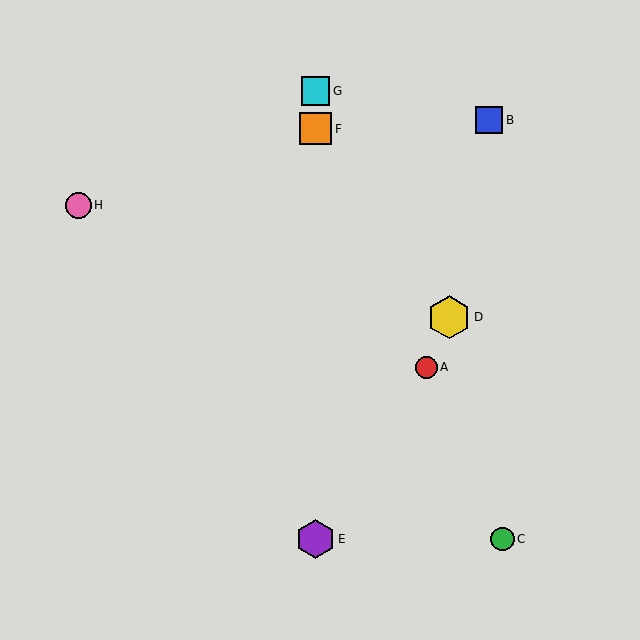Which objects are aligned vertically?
Objects E, F, G are aligned vertically.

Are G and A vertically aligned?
No, G is at x≈316 and A is at x≈426.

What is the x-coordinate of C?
Object C is at x≈503.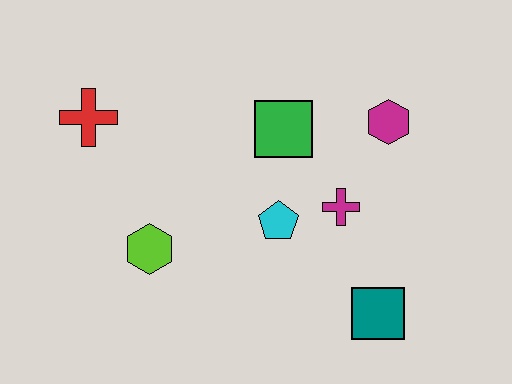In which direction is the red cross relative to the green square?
The red cross is to the left of the green square.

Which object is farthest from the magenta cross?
The red cross is farthest from the magenta cross.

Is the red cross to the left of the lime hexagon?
Yes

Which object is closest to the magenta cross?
The cyan pentagon is closest to the magenta cross.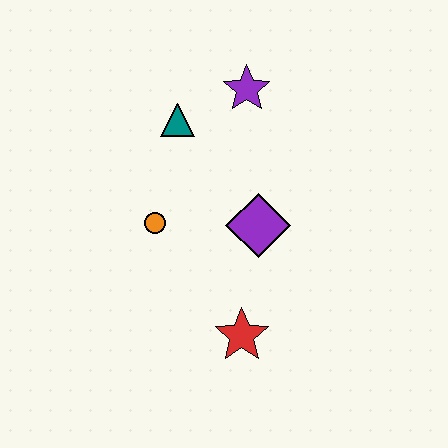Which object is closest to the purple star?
The teal triangle is closest to the purple star.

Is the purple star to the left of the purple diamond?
Yes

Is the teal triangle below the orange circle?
No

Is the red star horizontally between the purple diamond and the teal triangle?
Yes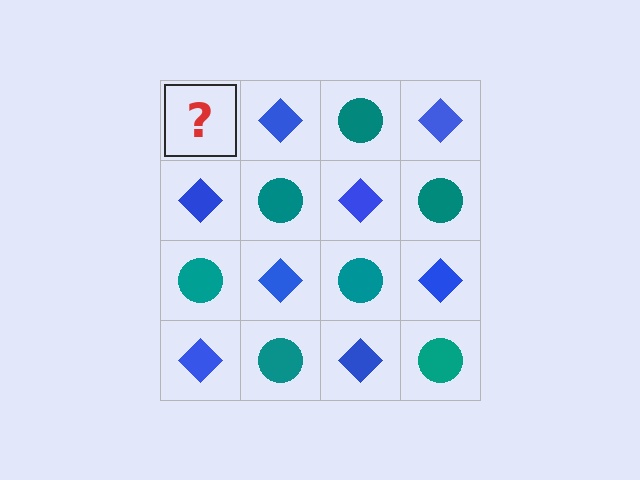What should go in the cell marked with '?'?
The missing cell should contain a teal circle.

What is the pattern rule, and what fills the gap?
The rule is that it alternates teal circle and blue diamond in a checkerboard pattern. The gap should be filled with a teal circle.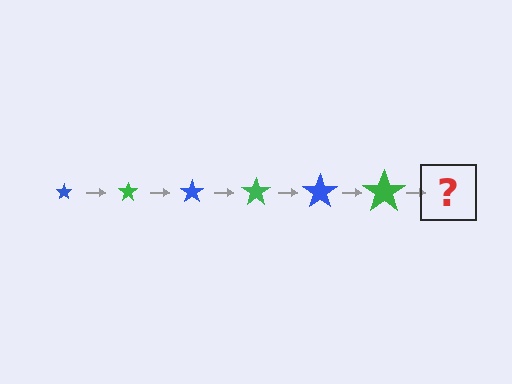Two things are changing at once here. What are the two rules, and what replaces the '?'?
The two rules are that the star grows larger each step and the color cycles through blue and green. The '?' should be a blue star, larger than the previous one.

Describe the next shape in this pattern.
It should be a blue star, larger than the previous one.